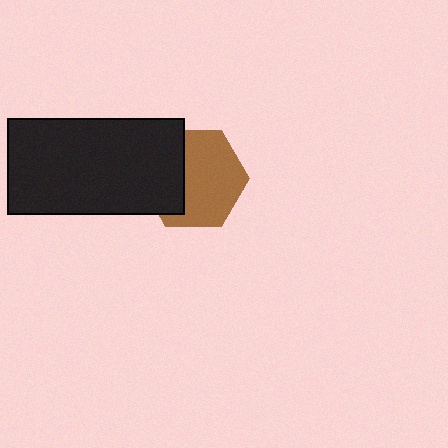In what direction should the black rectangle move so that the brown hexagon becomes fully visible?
The black rectangle should move left. That is the shortest direction to clear the overlap and leave the brown hexagon fully visible.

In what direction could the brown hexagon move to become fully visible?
The brown hexagon could move right. That would shift it out from behind the black rectangle entirely.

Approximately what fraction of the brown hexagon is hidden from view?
Roughly 37% of the brown hexagon is hidden behind the black rectangle.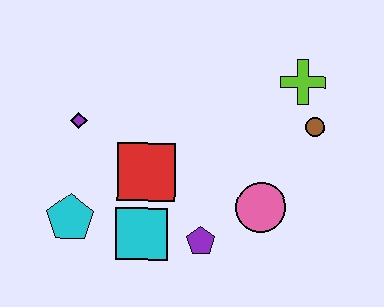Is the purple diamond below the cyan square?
No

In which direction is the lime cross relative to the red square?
The lime cross is to the right of the red square.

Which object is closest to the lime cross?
The brown circle is closest to the lime cross.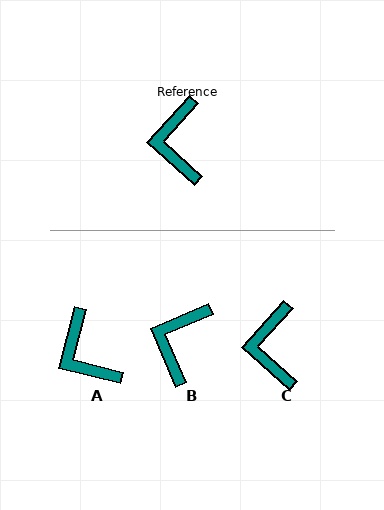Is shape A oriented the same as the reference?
No, it is off by about 27 degrees.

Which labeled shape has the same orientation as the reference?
C.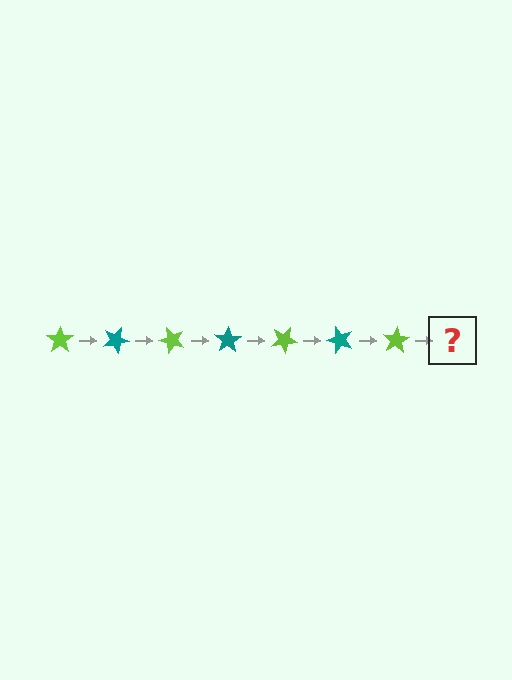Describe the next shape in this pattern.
It should be a teal star, rotated 175 degrees from the start.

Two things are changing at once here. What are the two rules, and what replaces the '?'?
The two rules are that it rotates 25 degrees each step and the color cycles through lime and teal. The '?' should be a teal star, rotated 175 degrees from the start.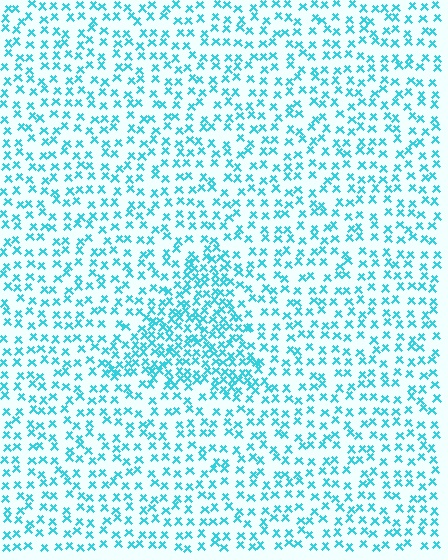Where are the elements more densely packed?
The elements are more densely packed inside the triangle boundary.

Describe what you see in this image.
The image contains small cyan elements arranged at two different densities. A triangle-shaped region is visible where the elements are more densely packed than the surrounding area.